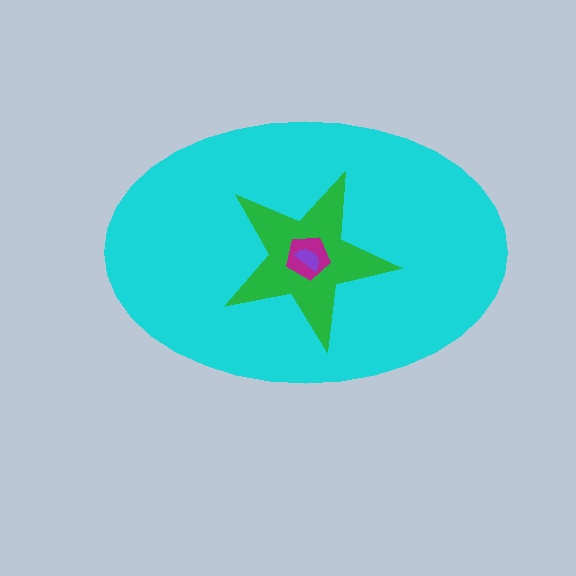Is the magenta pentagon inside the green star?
Yes.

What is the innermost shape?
The purple semicircle.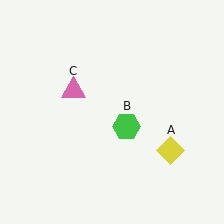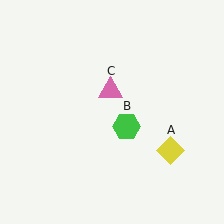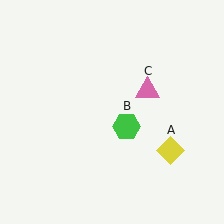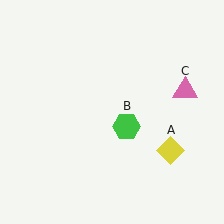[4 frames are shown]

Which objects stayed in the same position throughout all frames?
Yellow diamond (object A) and green hexagon (object B) remained stationary.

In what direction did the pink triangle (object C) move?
The pink triangle (object C) moved right.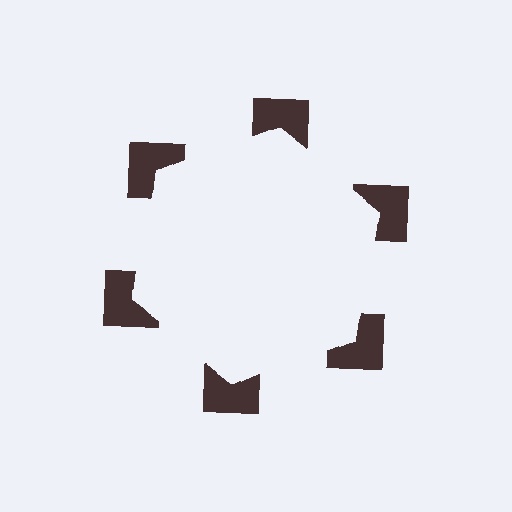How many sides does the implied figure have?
6 sides.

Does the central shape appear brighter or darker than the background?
It typically appears slightly brighter than the background, even though no actual brightness change is drawn.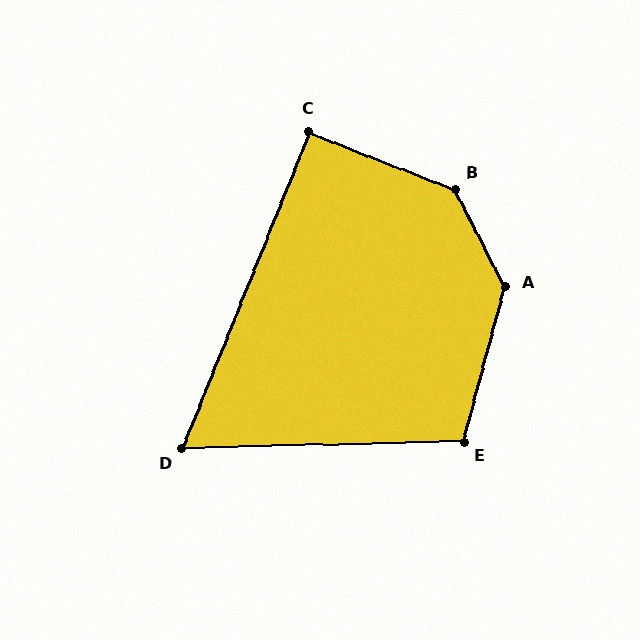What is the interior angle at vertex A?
Approximately 138 degrees (obtuse).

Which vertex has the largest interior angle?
B, at approximately 138 degrees.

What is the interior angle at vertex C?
Approximately 91 degrees (approximately right).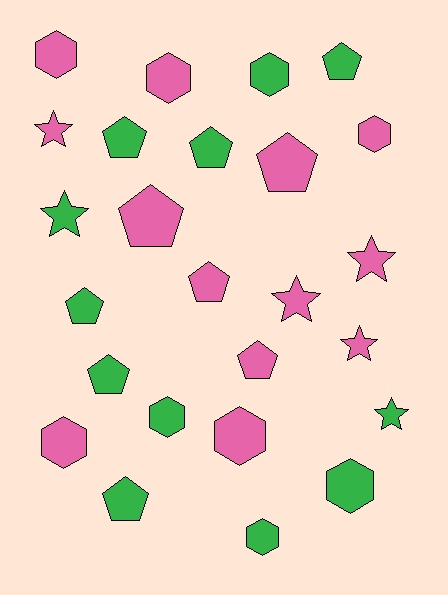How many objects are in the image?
There are 25 objects.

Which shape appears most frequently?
Pentagon, with 10 objects.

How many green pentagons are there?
There are 6 green pentagons.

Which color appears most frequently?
Pink, with 13 objects.